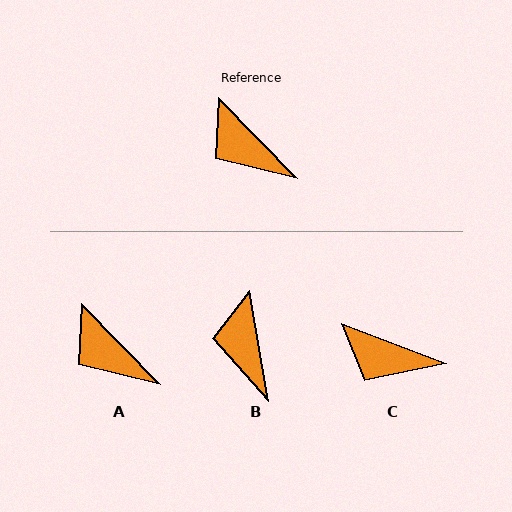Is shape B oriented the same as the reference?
No, it is off by about 35 degrees.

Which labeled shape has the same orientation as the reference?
A.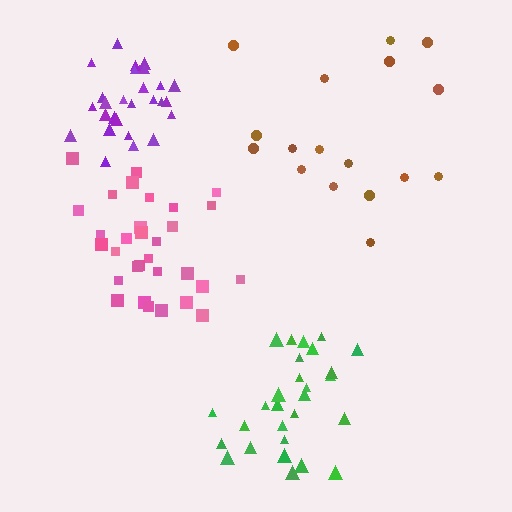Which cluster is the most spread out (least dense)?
Brown.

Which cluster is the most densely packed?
Purple.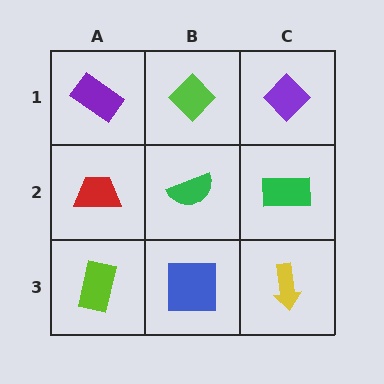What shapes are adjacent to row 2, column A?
A purple rectangle (row 1, column A), a lime rectangle (row 3, column A), a green semicircle (row 2, column B).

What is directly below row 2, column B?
A blue square.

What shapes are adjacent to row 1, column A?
A red trapezoid (row 2, column A), a lime diamond (row 1, column B).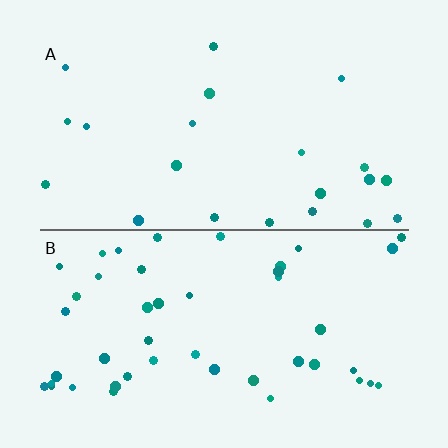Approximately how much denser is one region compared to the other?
Approximately 2.1× — region B over region A.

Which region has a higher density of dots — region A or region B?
B (the bottom).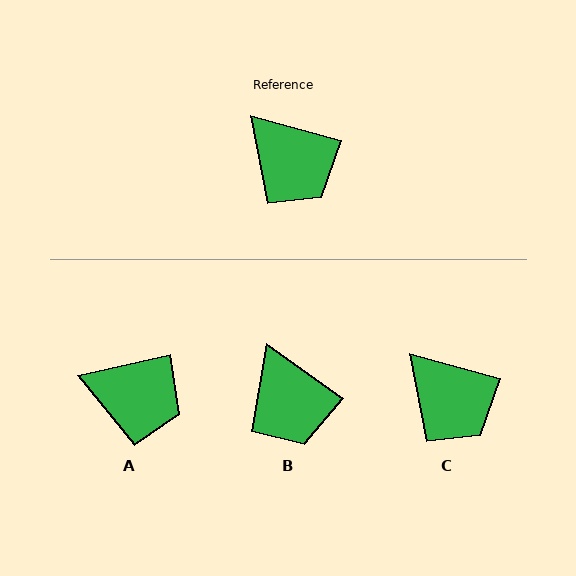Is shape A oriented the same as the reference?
No, it is off by about 28 degrees.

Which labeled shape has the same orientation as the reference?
C.